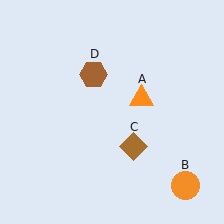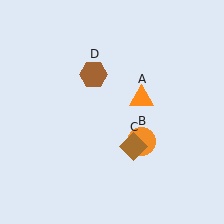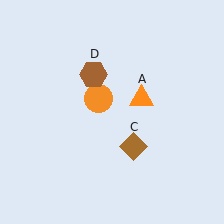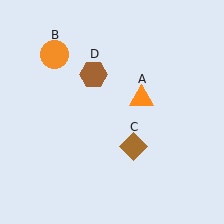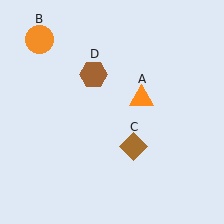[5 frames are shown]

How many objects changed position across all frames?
1 object changed position: orange circle (object B).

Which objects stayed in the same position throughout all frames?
Orange triangle (object A) and brown diamond (object C) and brown hexagon (object D) remained stationary.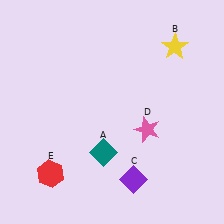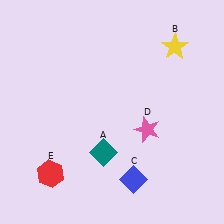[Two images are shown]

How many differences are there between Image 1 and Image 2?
There is 1 difference between the two images.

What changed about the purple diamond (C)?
In Image 1, C is purple. In Image 2, it changed to blue.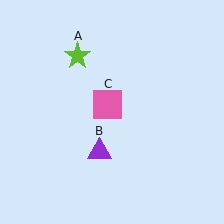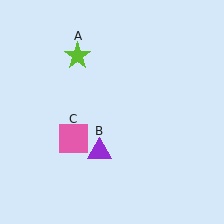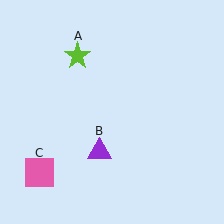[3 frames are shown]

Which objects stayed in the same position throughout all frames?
Lime star (object A) and purple triangle (object B) remained stationary.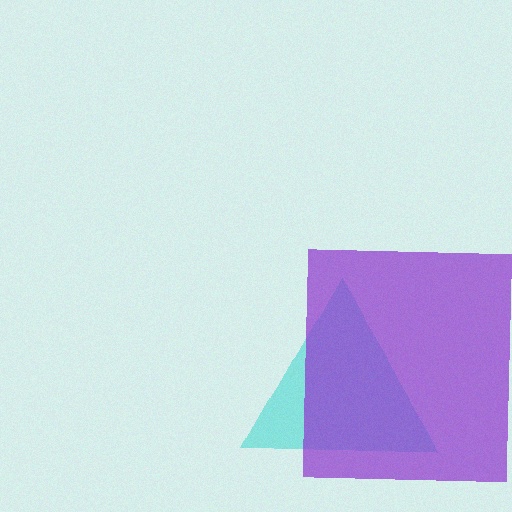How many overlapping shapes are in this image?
There are 2 overlapping shapes in the image.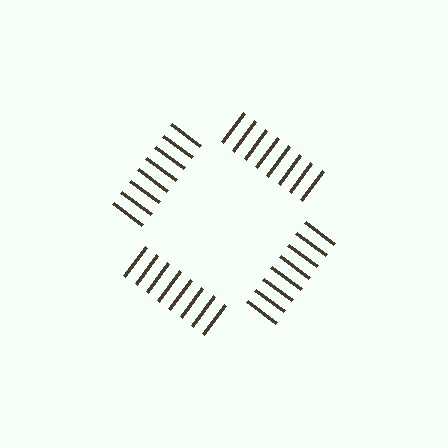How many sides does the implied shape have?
4 sides — the line-ends trace a square.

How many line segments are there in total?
32 — 8 along each of the 4 edges.